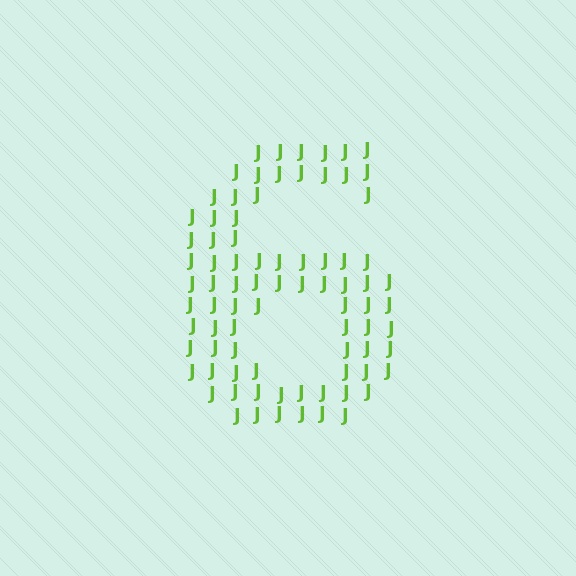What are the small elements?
The small elements are letter J's.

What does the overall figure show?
The overall figure shows the digit 6.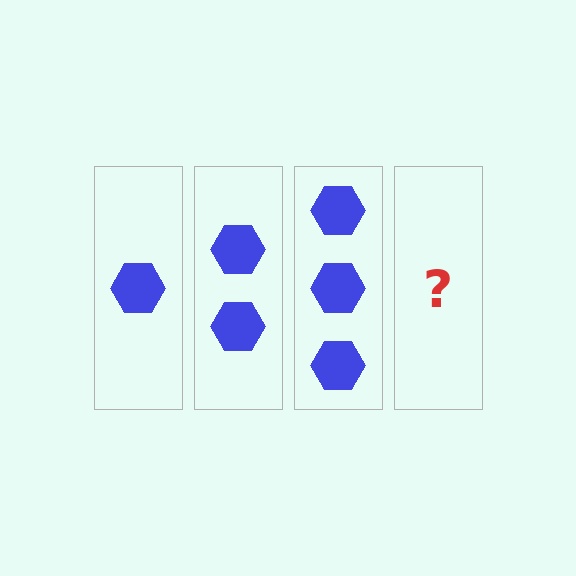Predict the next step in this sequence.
The next step is 4 hexagons.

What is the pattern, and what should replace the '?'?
The pattern is that each step adds one more hexagon. The '?' should be 4 hexagons.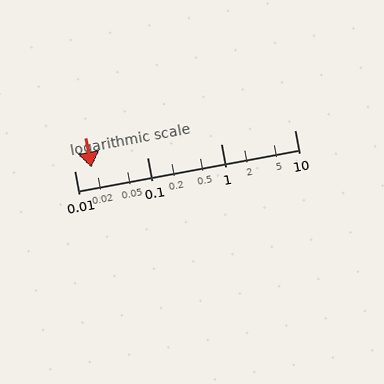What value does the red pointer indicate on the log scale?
The pointer indicates approximately 0.017.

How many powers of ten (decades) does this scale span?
The scale spans 3 decades, from 0.01 to 10.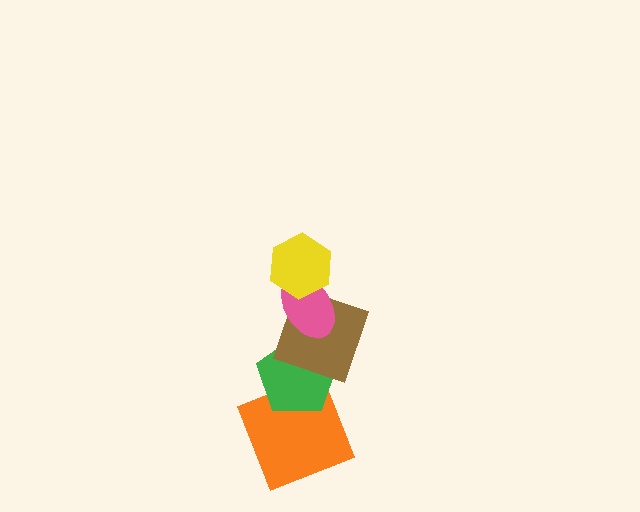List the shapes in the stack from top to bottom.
From top to bottom: the yellow hexagon, the pink ellipse, the brown square, the green pentagon, the orange square.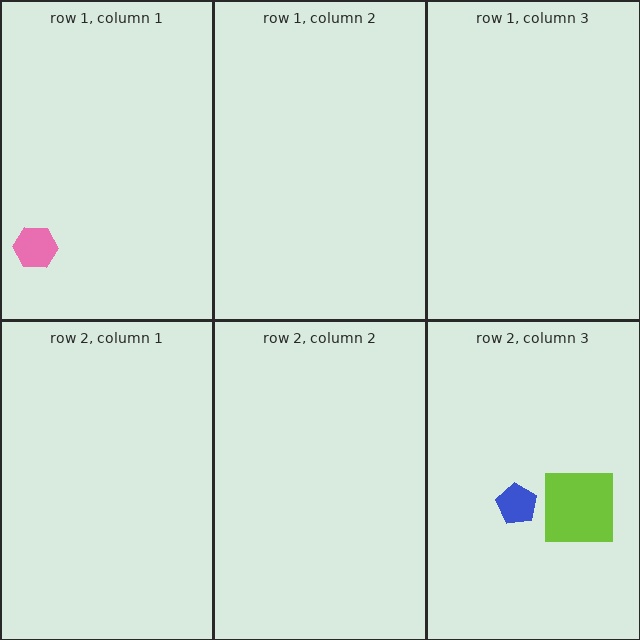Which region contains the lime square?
The row 2, column 3 region.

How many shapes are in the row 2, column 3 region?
2.